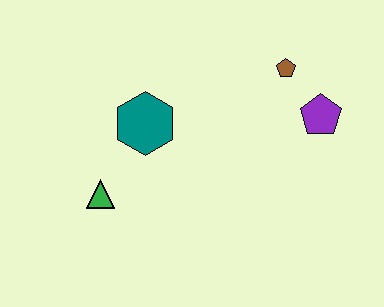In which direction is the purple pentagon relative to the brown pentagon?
The purple pentagon is below the brown pentagon.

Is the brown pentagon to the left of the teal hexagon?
No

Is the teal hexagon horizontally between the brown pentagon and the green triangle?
Yes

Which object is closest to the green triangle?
The teal hexagon is closest to the green triangle.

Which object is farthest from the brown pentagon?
The green triangle is farthest from the brown pentagon.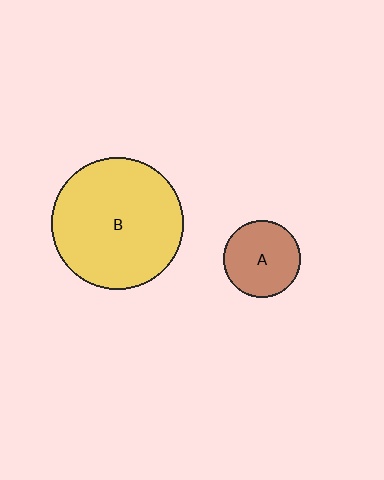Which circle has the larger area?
Circle B (yellow).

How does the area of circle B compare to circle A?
Approximately 2.9 times.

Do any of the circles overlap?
No, none of the circles overlap.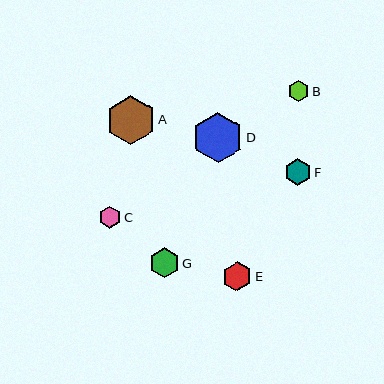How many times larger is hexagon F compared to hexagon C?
Hexagon F is approximately 1.2 times the size of hexagon C.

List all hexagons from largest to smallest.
From largest to smallest: D, A, G, E, F, C, B.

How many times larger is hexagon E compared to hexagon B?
Hexagon E is approximately 1.4 times the size of hexagon B.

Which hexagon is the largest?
Hexagon D is the largest with a size of approximately 50 pixels.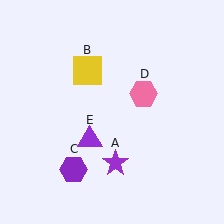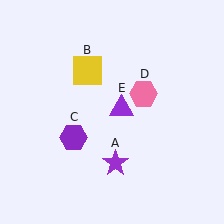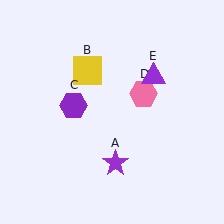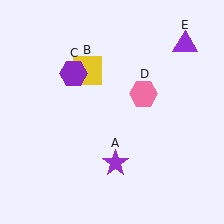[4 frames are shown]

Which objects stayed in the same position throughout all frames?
Purple star (object A) and yellow square (object B) and pink hexagon (object D) remained stationary.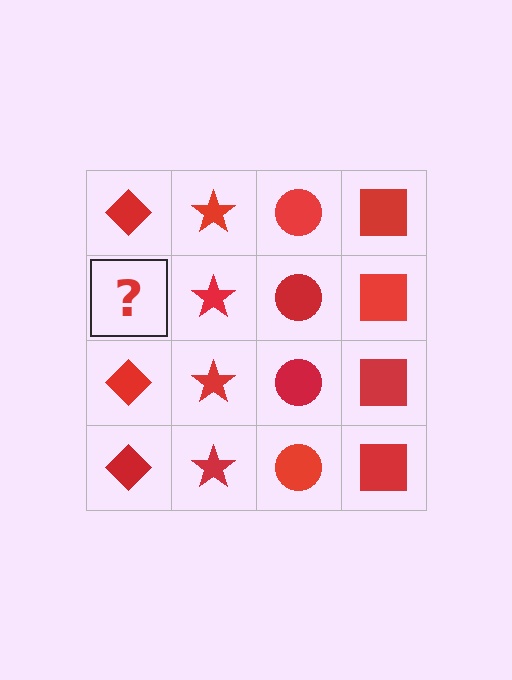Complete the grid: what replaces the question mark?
The question mark should be replaced with a red diamond.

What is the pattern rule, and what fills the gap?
The rule is that each column has a consistent shape. The gap should be filled with a red diamond.